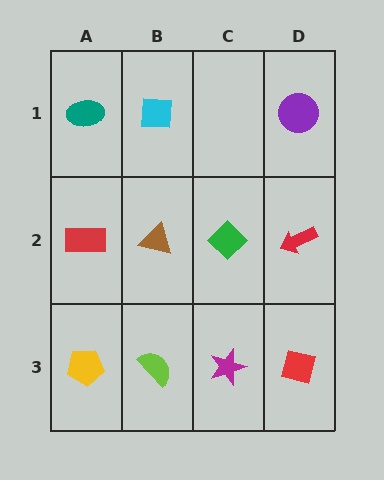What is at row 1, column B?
A cyan square.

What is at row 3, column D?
A red square.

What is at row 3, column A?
A yellow pentagon.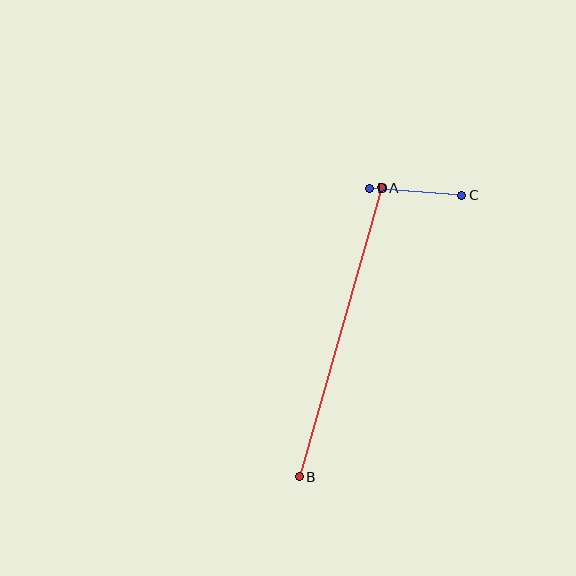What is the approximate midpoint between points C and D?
The midpoint is at approximately (416, 192) pixels.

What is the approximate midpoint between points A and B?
The midpoint is at approximately (340, 332) pixels.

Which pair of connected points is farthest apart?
Points A and B are farthest apart.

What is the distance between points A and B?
The distance is approximately 300 pixels.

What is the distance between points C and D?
The distance is approximately 92 pixels.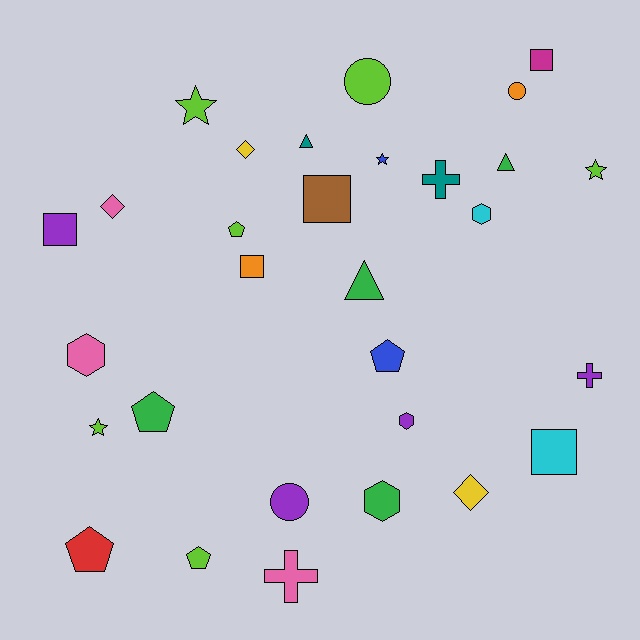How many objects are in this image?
There are 30 objects.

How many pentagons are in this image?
There are 5 pentagons.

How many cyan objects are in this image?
There are 2 cyan objects.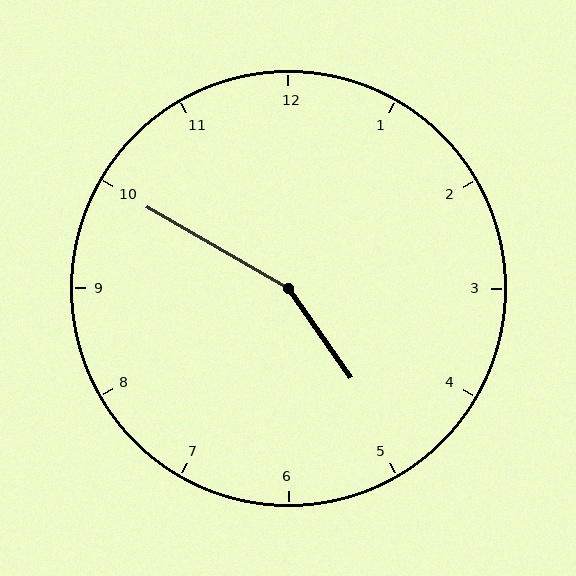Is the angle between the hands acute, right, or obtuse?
It is obtuse.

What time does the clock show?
4:50.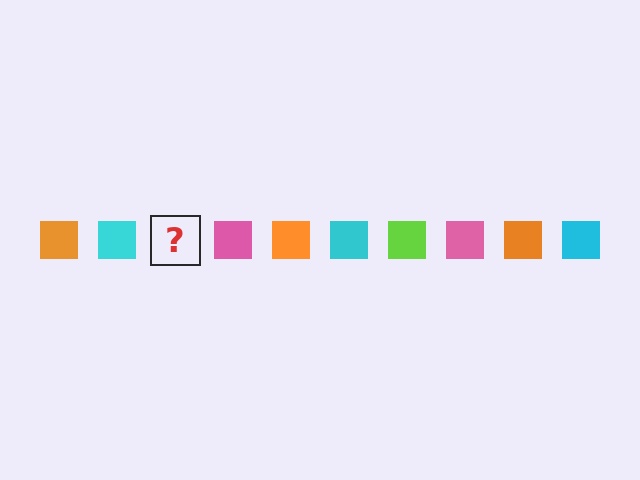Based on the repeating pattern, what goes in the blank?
The blank should be a lime square.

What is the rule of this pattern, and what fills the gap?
The rule is that the pattern cycles through orange, cyan, lime, pink squares. The gap should be filled with a lime square.